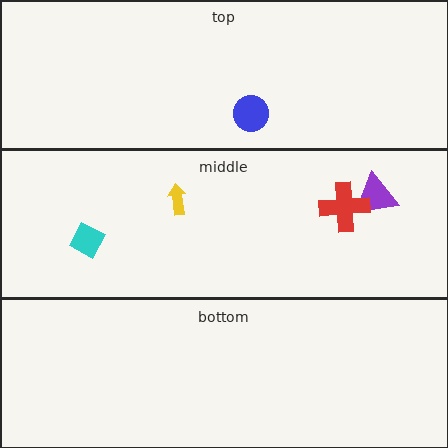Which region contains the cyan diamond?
The middle region.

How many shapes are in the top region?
1.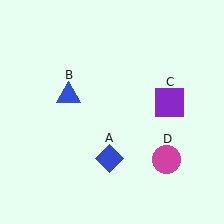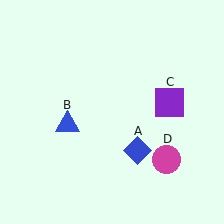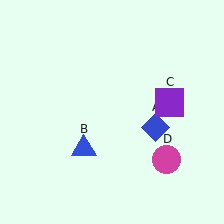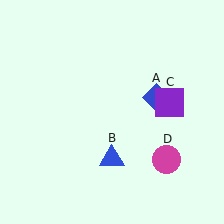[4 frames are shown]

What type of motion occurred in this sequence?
The blue diamond (object A), blue triangle (object B) rotated counterclockwise around the center of the scene.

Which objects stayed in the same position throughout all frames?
Purple square (object C) and magenta circle (object D) remained stationary.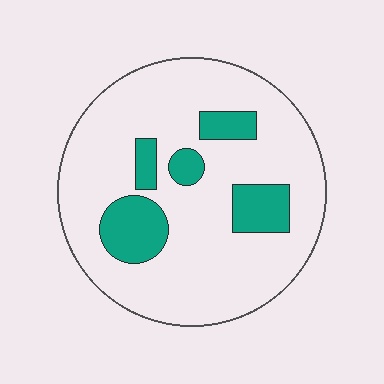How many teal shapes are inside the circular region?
5.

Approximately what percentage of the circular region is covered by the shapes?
Approximately 20%.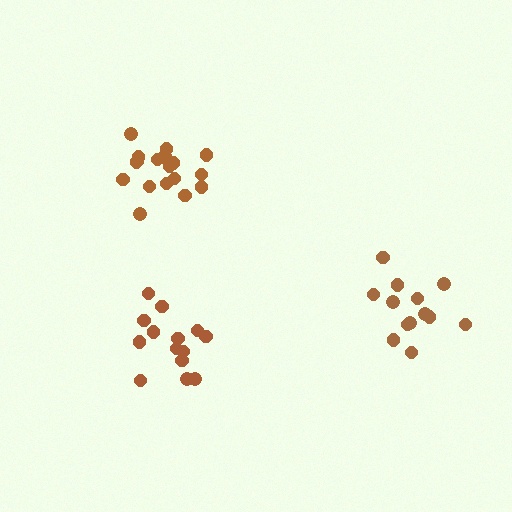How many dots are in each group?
Group 1: 13 dots, Group 2: 19 dots, Group 3: 14 dots (46 total).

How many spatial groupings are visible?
There are 3 spatial groupings.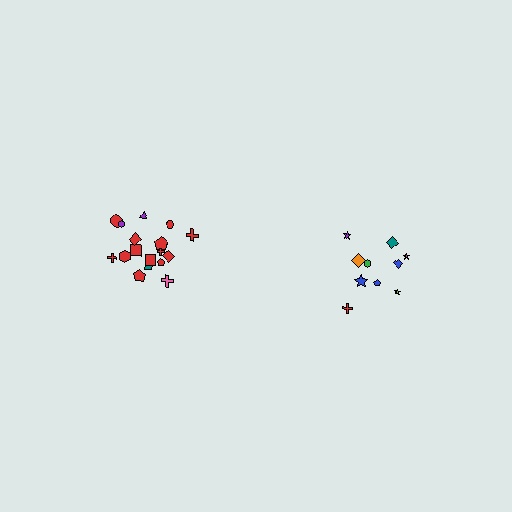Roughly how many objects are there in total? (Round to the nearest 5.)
Roughly 30 objects in total.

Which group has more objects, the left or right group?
The left group.